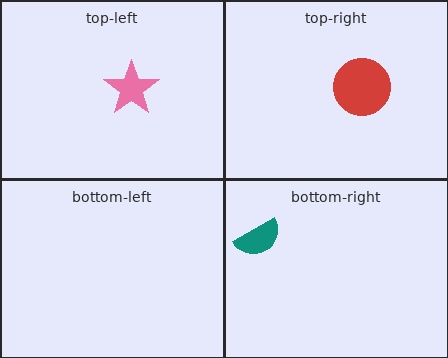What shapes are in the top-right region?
The red circle.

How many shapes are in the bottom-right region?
1.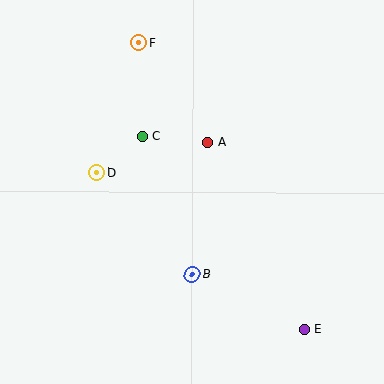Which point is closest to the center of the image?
Point A at (208, 142) is closest to the center.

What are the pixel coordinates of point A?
Point A is at (208, 142).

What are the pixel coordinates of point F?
Point F is at (138, 43).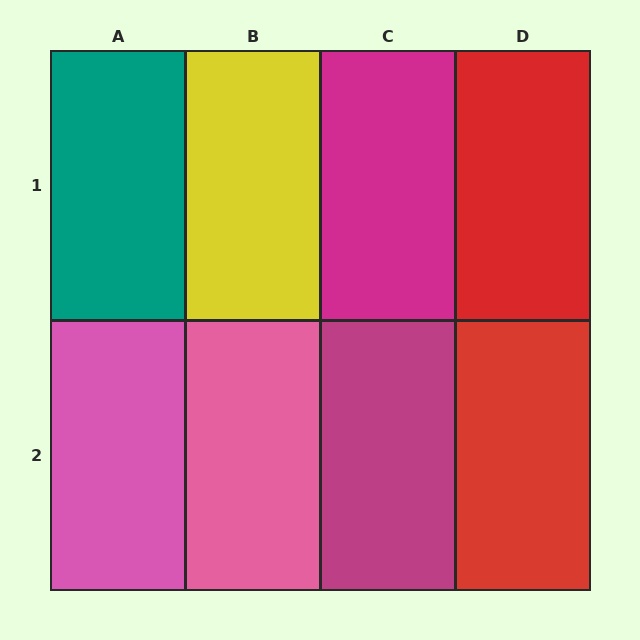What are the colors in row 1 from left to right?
Teal, yellow, magenta, red.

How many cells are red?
2 cells are red.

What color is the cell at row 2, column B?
Pink.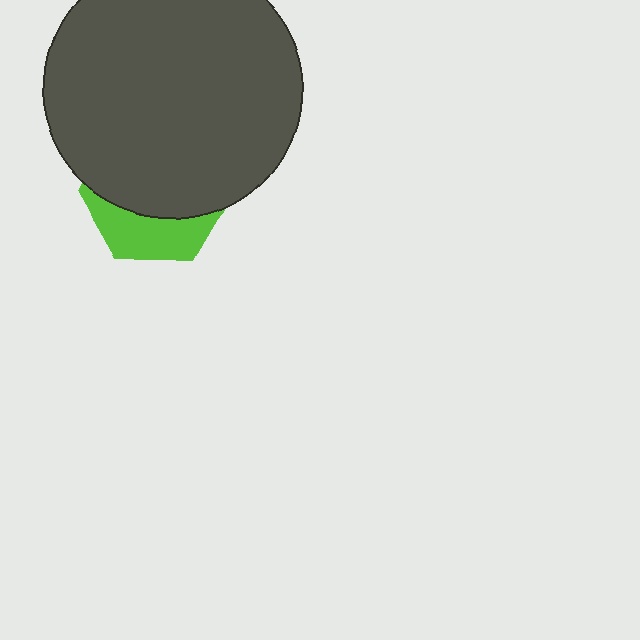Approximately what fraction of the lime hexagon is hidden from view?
Roughly 67% of the lime hexagon is hidden behind the dark gray circle.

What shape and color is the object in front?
The object in front is a dark gray circle.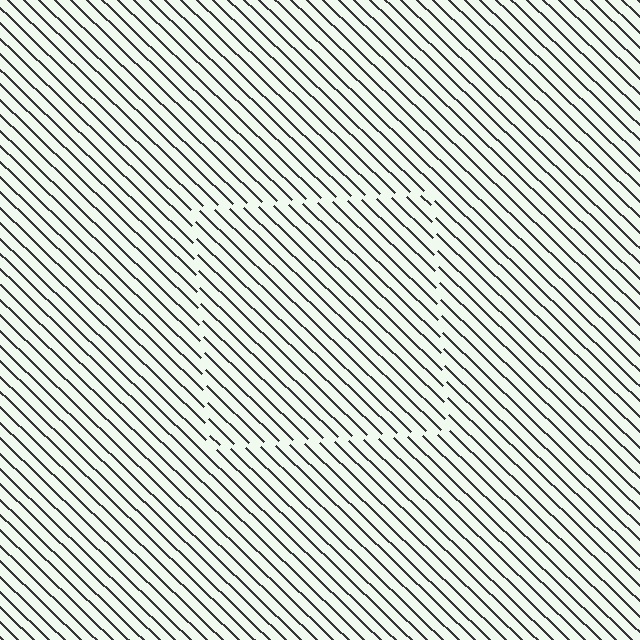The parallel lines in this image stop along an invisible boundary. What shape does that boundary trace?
An illusory square. The interior of the shape contains the same grating, shifted by half a period — the contour is defined by the phase discontinuity where line-ends from the inner and outer gratings abut.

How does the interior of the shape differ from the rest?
The interior of the shape contains the same grating, shifted by half a period — the contour is defined by the phase discontinuity where line-ends from the inner and outer gratings abut.